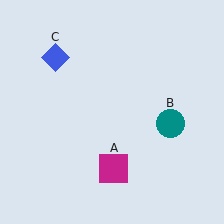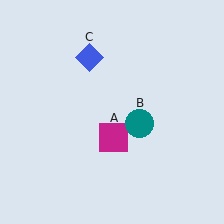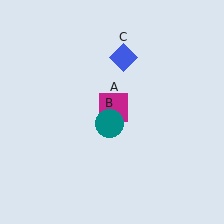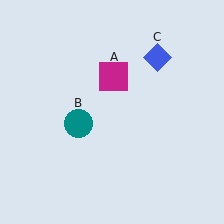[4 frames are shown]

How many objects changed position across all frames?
3 objects changed position: magenta square (object A), teal circle (object B), blue diamond (object C).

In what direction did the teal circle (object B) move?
The teal circle (object B) moved left.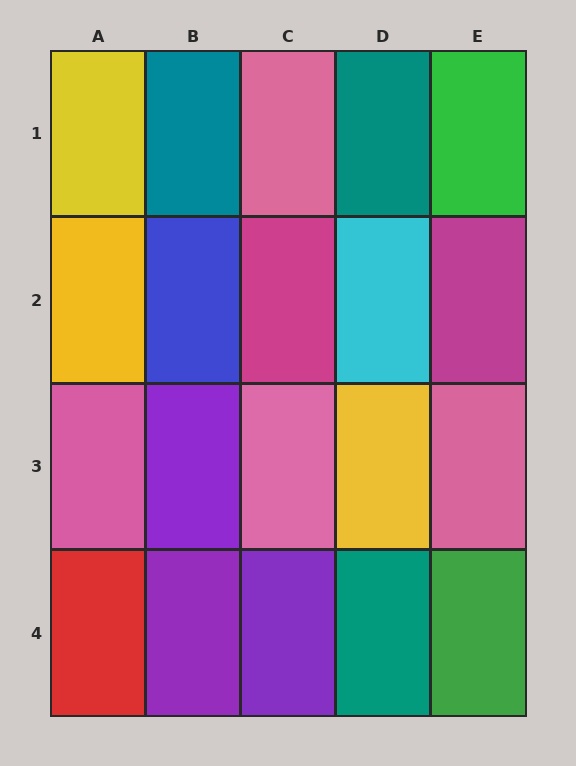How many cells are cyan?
1 cell is cyan.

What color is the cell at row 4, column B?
Purple.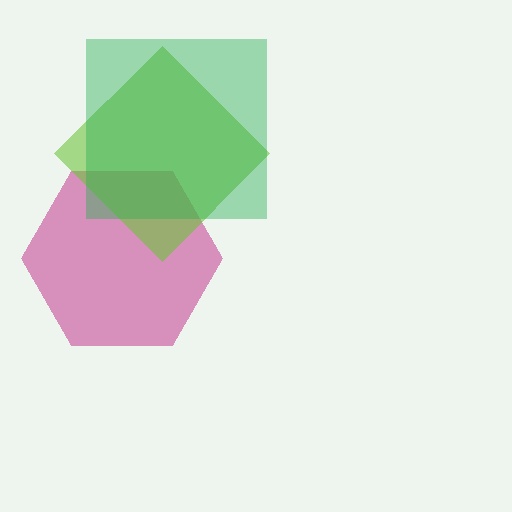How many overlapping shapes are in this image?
There are 3 overlapping shapes in the image.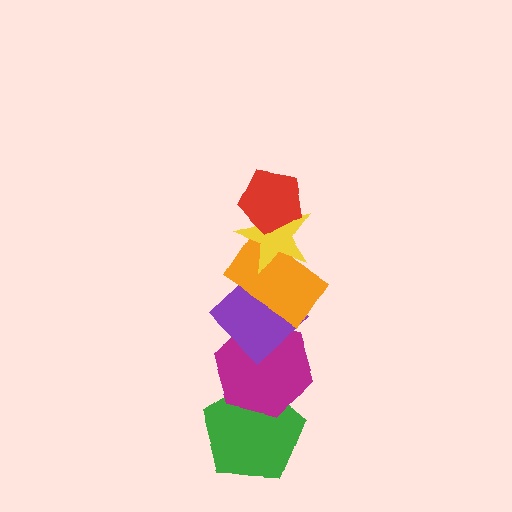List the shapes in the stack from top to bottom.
From top to bottom: the red pentagon, the yellow star, the orange rectangle, the purple diamond, the magenta hexagon, the green pentagon.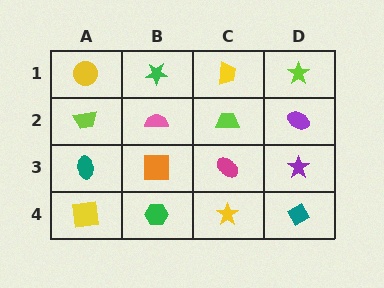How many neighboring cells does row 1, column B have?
3.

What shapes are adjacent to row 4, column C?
A magenta ellipse (row 3, column C), a green hexagon (row 4, column B), a teal diamond (row 4, column D).